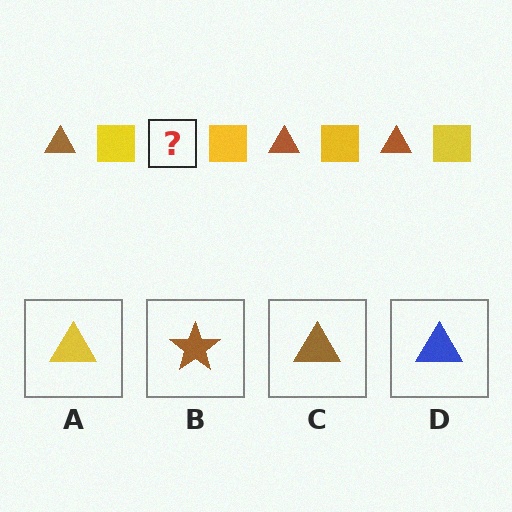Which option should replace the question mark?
Option C.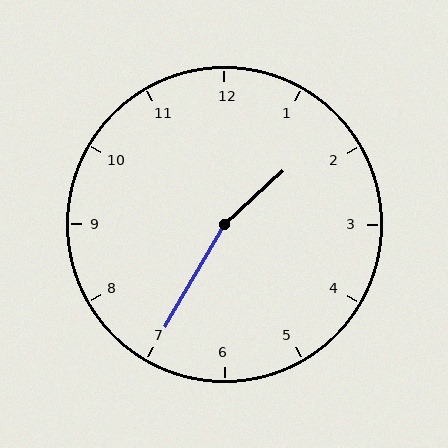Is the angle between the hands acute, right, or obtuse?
It is obtuse.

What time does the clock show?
1:35.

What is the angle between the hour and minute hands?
Approximately 162 degrees.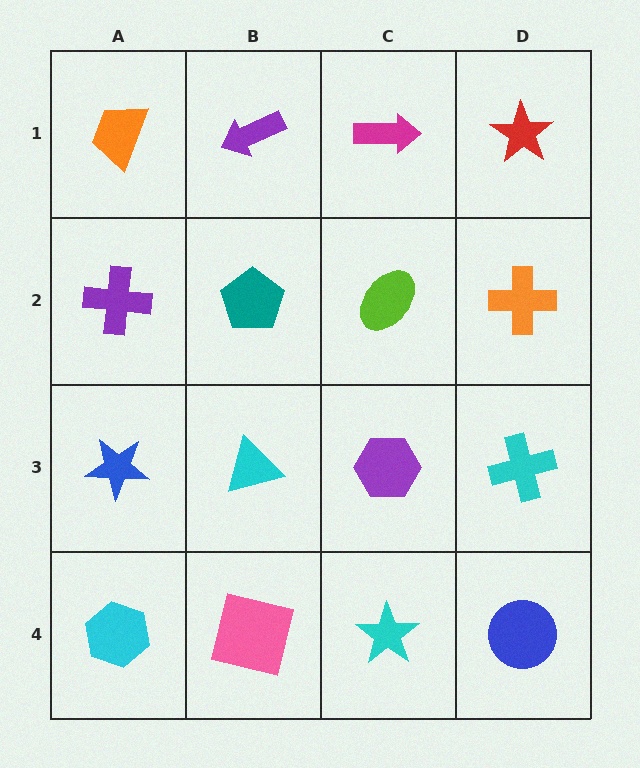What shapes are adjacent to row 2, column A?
An orange trapezoid (row 1, column A), a blue star (row 3, column A), a teal pentagon (row 2, column B).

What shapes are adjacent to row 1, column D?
An orange cross (row 2, column D), a magenta arrow (row 1, column C).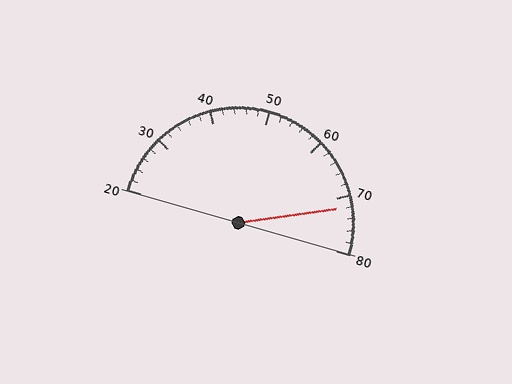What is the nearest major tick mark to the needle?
The nearest major tick mark is 70.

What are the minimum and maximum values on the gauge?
The gauge ranges from 20 to 80.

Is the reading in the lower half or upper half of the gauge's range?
The reading is in the upper half of the range (20 to 80).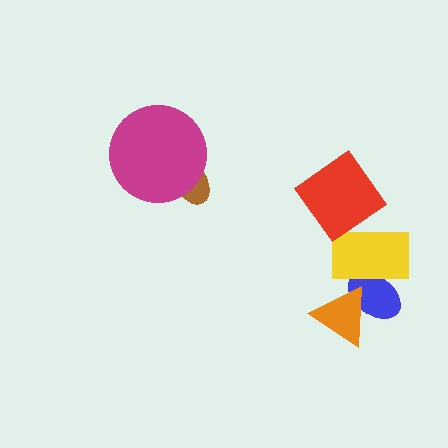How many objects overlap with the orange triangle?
1 object overlaps with the orange triangle.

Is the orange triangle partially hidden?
No, no other shape covers it.